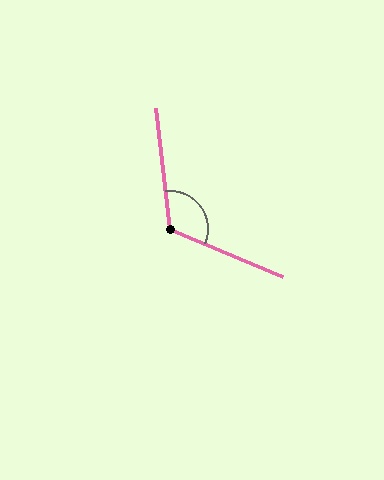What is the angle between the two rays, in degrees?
Approximately 119 degrees.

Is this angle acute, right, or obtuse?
It is obtuse.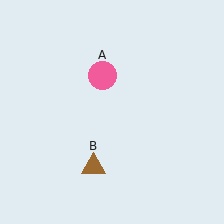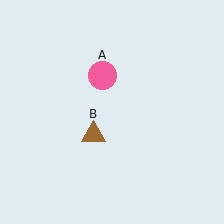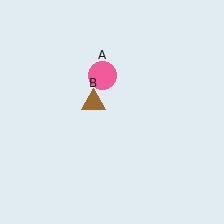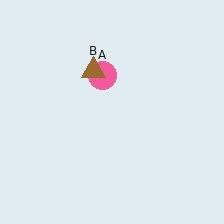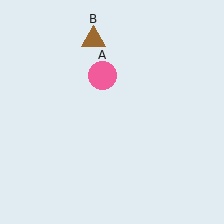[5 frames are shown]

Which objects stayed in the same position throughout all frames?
Pink circle (object A) remained stationary.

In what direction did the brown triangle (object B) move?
The brown triangle (object B) moved up.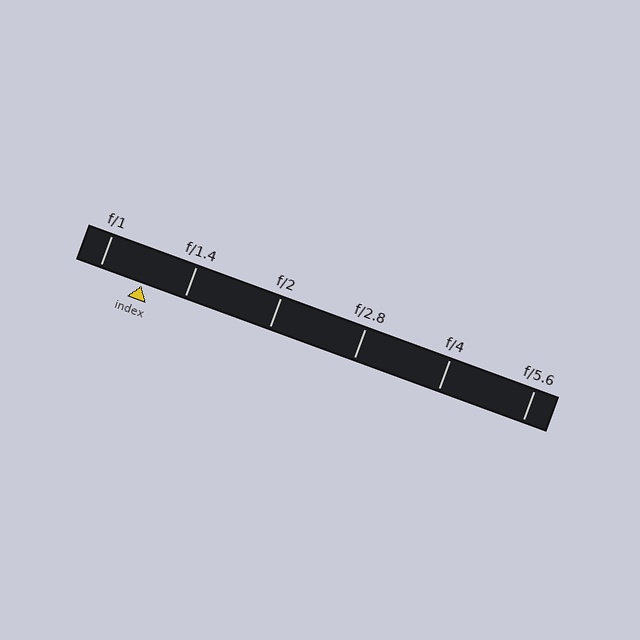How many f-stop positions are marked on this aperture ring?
There are 6 f-stop positions marked.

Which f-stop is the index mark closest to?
The index mark is closest to f/1.4.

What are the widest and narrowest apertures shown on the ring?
The widest aperture shown is f/1 and the narrowest is f/5.6.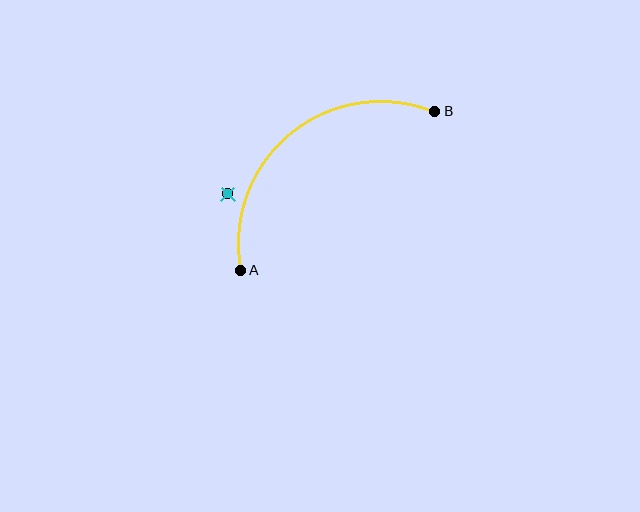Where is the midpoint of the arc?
The arc midpoint is the point on the curve farthest from the straight line joining A and B. It sits above and to the left of that line.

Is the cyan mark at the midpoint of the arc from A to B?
No — the cyan mark does not lie on the arc at all. It sits slightly outside the curve.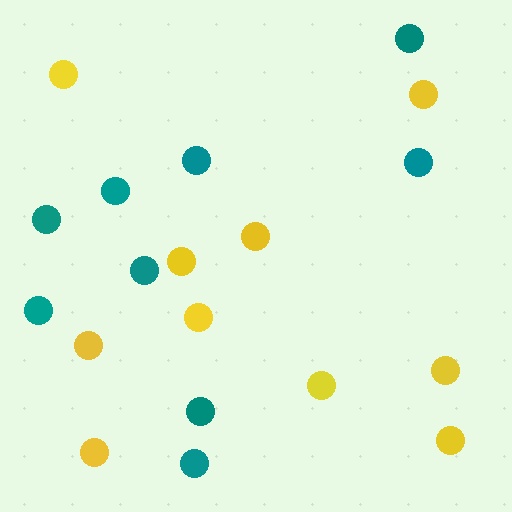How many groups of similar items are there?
There are 2 groups: one group of teal circles (9) and one group of yellow circles (10).